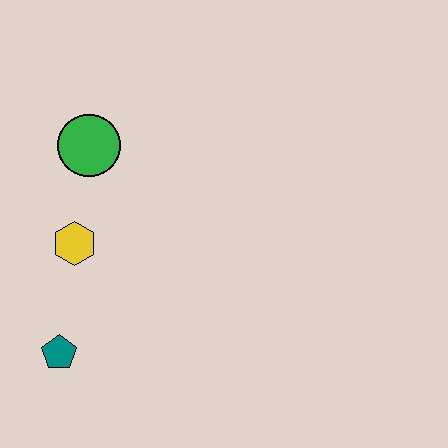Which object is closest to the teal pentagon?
The yellow hexagon is closest to the teal pentagon.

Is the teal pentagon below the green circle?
Yes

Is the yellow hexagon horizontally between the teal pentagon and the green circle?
Yes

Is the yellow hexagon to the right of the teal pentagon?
Yes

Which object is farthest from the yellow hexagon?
The teal pentagon is farthest from the yellow hexagon.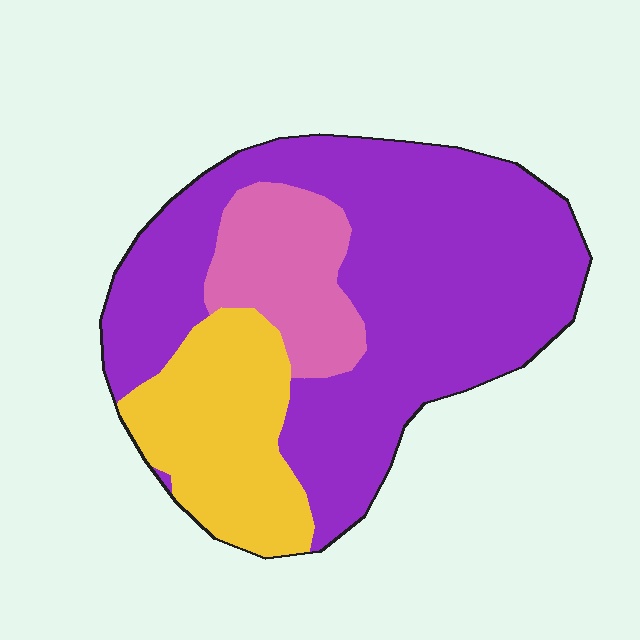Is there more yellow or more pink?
Yellow.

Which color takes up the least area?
Pink, at roughly 15%.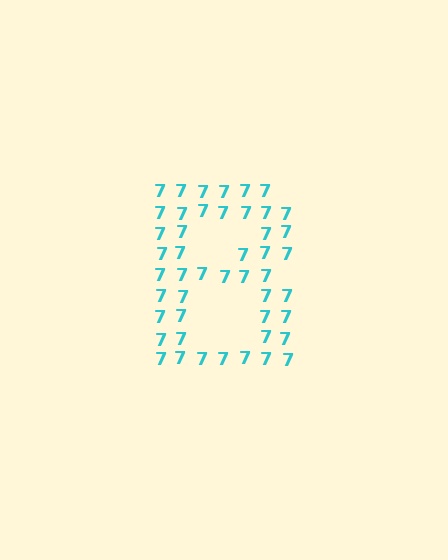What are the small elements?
The small elements are digit 7's.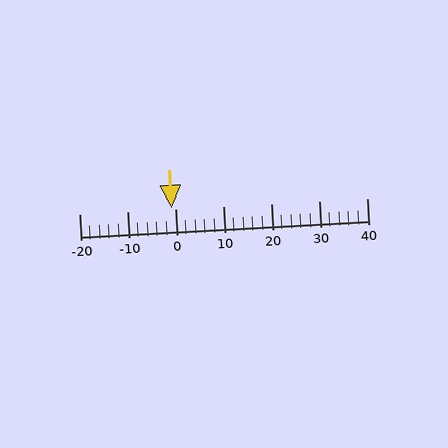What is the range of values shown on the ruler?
The ruler shows values from -20 to 40.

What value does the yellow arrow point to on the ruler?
The yellow arrow points to approximately -1.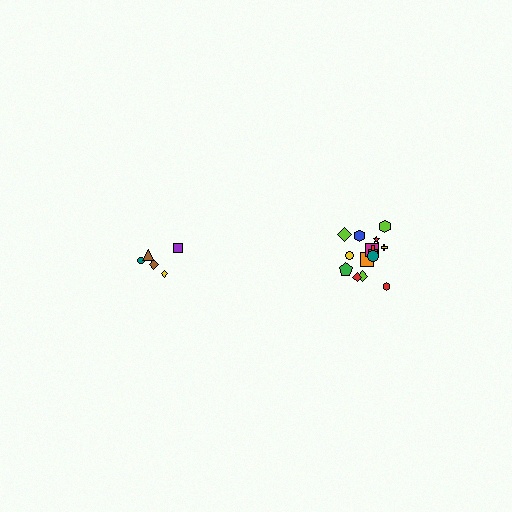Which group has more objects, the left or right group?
The right group.